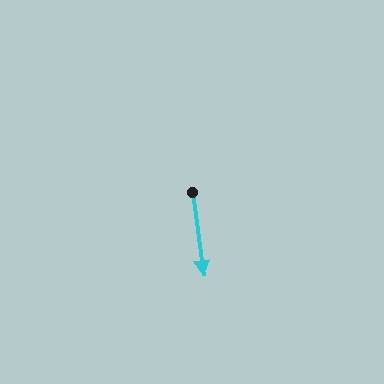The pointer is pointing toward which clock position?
Roughly 6 o'clock.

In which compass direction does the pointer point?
South.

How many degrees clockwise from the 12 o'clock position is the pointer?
Approximately 172 degrees.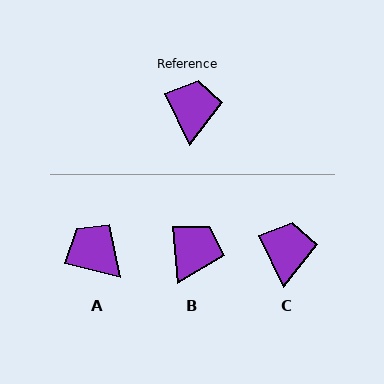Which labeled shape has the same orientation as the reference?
C.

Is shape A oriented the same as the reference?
No, it is off by about 49 degrees.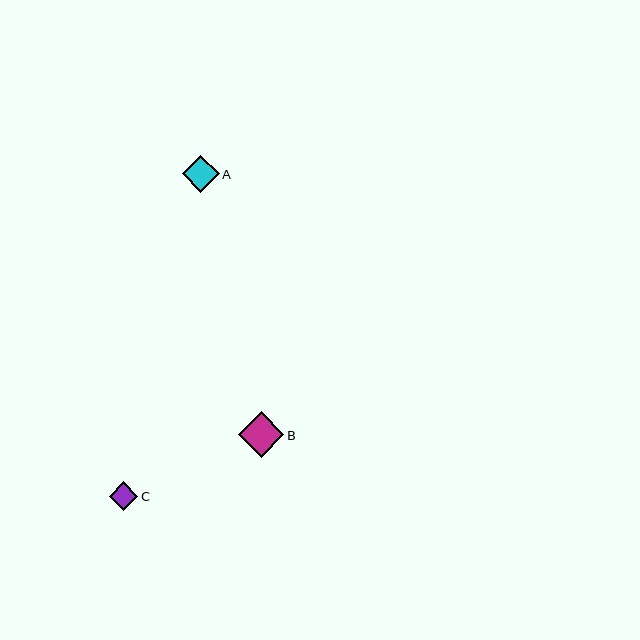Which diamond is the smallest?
Diamond C is the smallest with a size of approximately 28 pixels.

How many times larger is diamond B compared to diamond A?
Diamond B is approximately 1.2 times the size of diamond A.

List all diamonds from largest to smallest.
From largest to smallest: B, A, C.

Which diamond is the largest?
Diamond B is the largest with a size of approximately 45 pixels.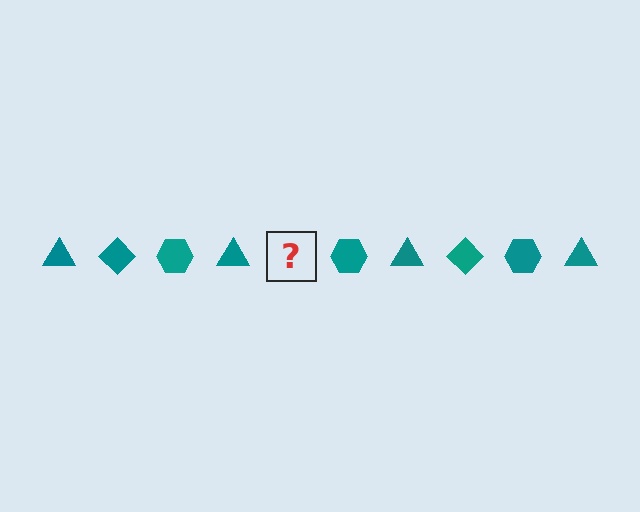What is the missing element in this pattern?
The missing element is a teal diamond.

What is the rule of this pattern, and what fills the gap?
The rule is that the pattern cycles through triangle, diamond, hexagon shapes in teal. The gap should be filled with a teal diamond.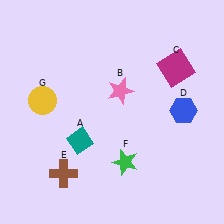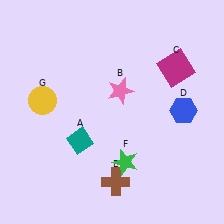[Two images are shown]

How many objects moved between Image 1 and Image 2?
1 object moved between the two images.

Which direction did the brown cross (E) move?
The brown cross (E) moved right.